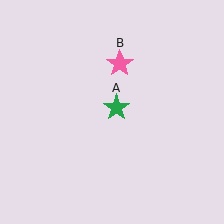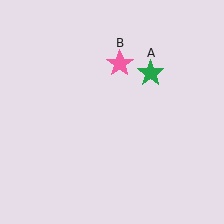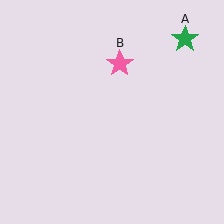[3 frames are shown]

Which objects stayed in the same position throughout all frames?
Pink star (object B) remained stationary.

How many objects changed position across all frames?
1 object changed position: green star (object A).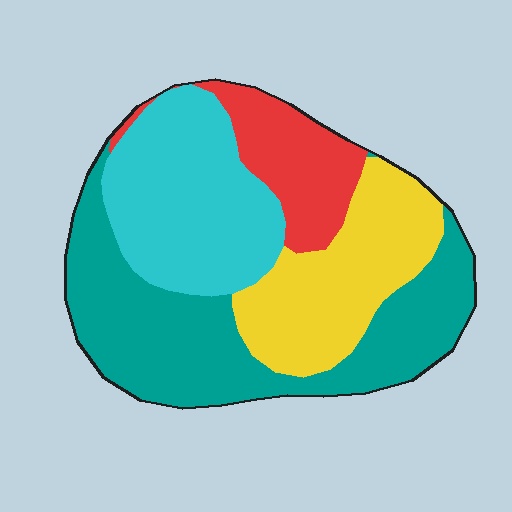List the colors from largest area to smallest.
From largest to smallest: teal, cyan, yellow, red.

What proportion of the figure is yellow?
Yellow covers about 25% of the figure.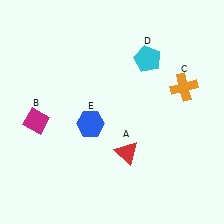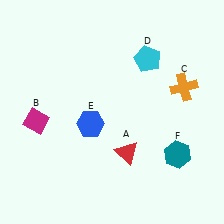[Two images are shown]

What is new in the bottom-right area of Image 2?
A teal hexagon (F) was added in the bottom-right area of Image 2.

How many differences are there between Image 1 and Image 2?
There is 1 difference between the two images.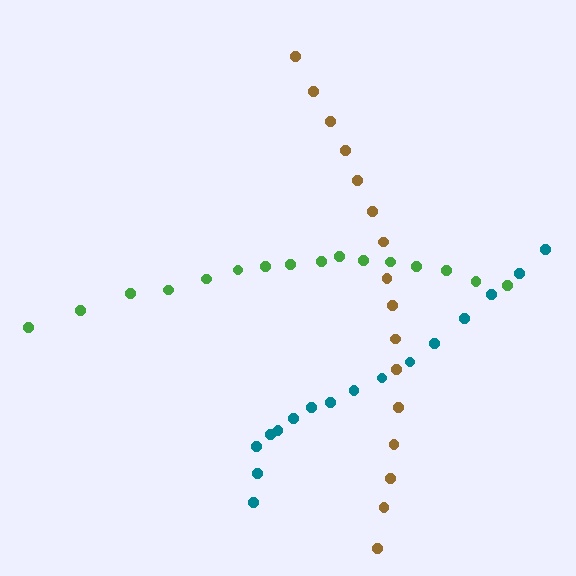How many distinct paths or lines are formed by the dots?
There are 3 distinct paths.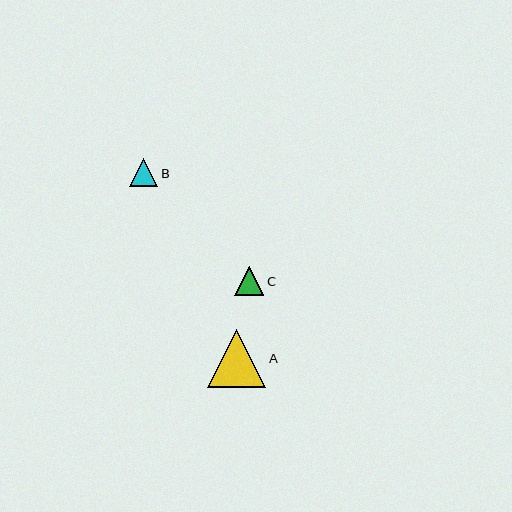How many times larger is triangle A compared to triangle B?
Triangle A is approximately 2.1 times the size of triangle B.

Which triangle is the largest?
Triangle A is the largest with a size of approximately 58 pixels.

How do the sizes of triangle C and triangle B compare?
Triangle C and triangle B are approximately the same size.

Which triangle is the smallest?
Triangle B is the smallest with a size of approximately 28 pixels.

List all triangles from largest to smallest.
From largest to smallest: A, C, B.